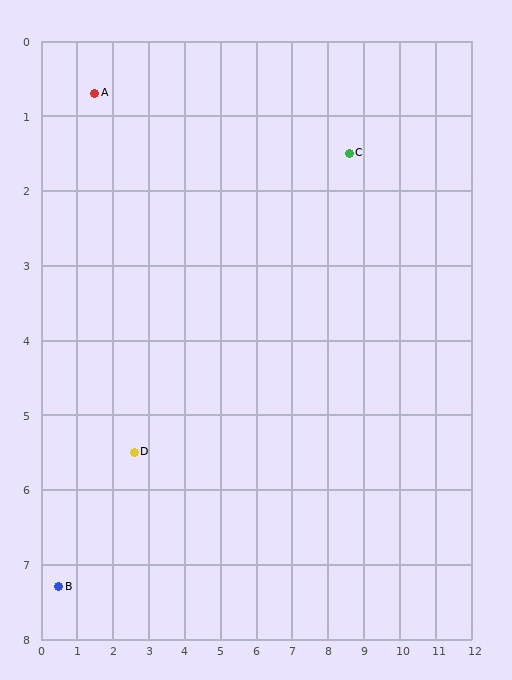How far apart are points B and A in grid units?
Points B and A are about 6.7 grid units apart.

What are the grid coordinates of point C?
Point C is at approximately (8.6, 1.5).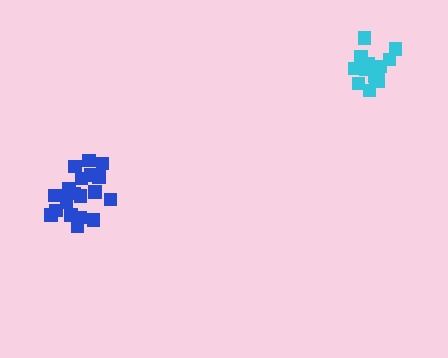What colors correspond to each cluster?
The clusters are colored: cyan, blue.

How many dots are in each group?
Group 1: 18 dots, Group 2: 19 dots (37 total).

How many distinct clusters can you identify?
There are 2 distinct clusters.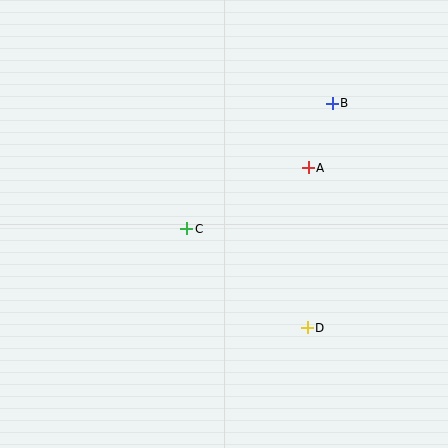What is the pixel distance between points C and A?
The distance between C and A is 136 pixels.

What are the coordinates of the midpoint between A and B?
The midpoint between A and B is at (320, 135).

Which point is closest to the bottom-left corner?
Point C is closest to the bottom-left corner.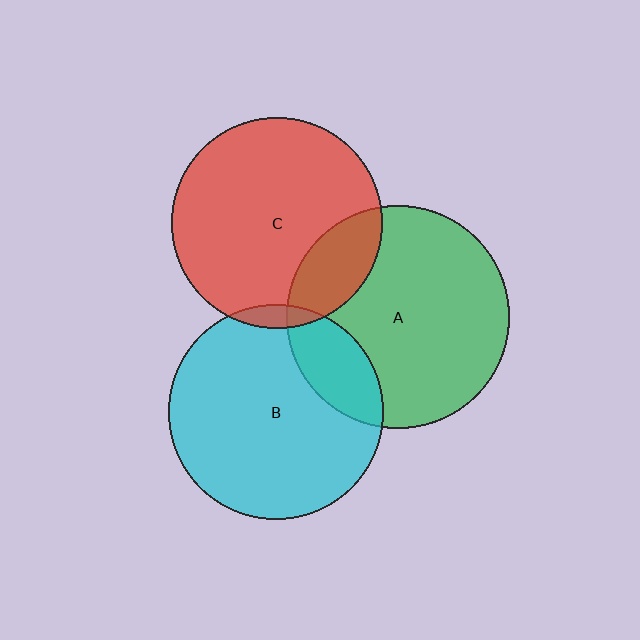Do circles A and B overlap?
Yes.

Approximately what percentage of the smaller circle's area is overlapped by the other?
Approximately 20%.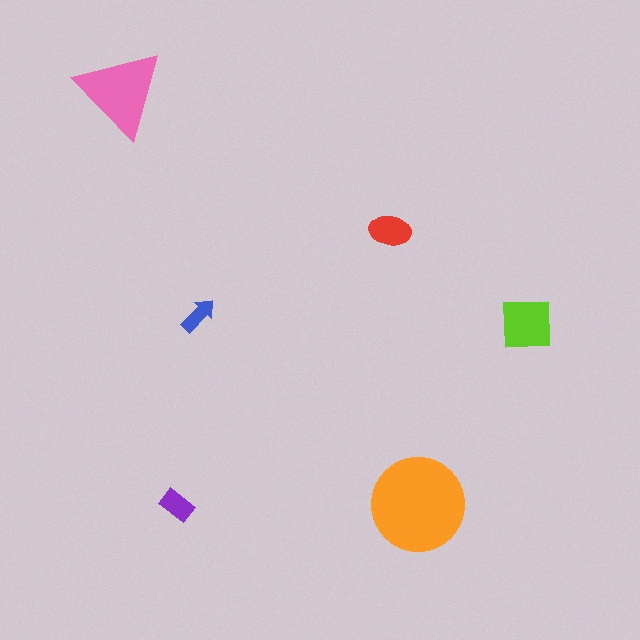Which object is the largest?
The orange circle.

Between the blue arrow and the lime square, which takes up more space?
The lime square.